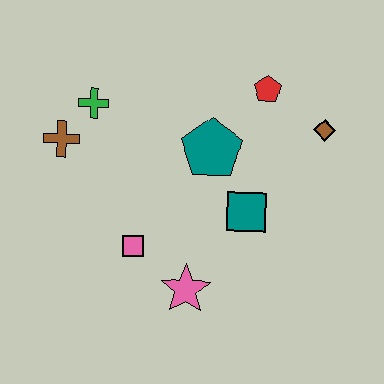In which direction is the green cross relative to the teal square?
The green cross is to the left of the teal square.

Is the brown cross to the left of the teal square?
Yes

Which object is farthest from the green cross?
The brown diamond is farthest from the green cross.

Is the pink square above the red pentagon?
No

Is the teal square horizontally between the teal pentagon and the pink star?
No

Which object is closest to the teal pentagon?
The teal square is closest to the teal pentagon.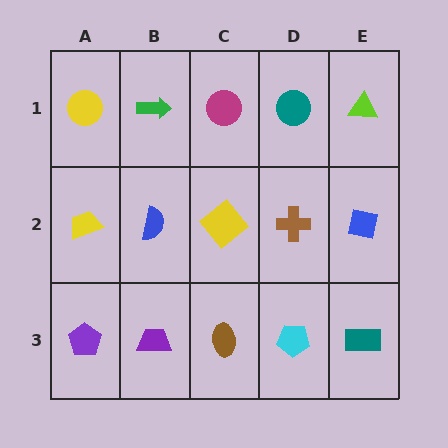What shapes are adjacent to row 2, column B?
A green arrow (row 1, column B), a purple trapezoid (row 3, column B), a yellow trapezoid (row 2, column A), a yellow diamond (row 2, column C).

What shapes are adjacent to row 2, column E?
A lime triangle (row 1, column E), a teal rectangle (row 3, column E), a brown cross (row 2, column D).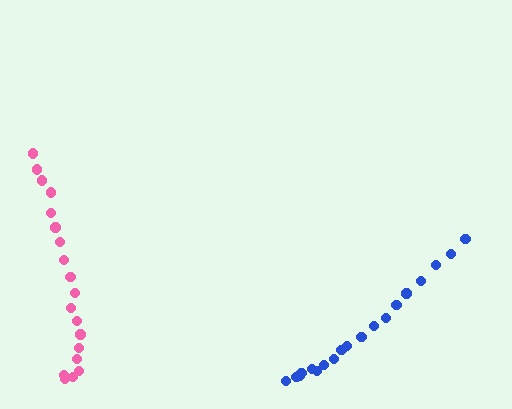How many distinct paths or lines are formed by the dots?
There are 2 distinct paths.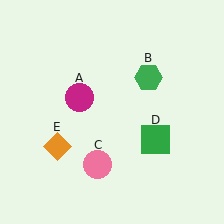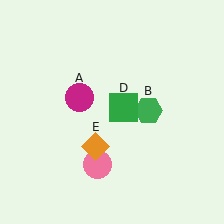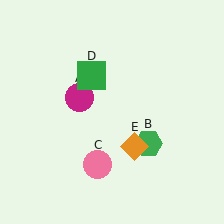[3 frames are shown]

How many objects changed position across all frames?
3 objects changed position: green hexagon (object B), green square (object D), orange diamond (object E).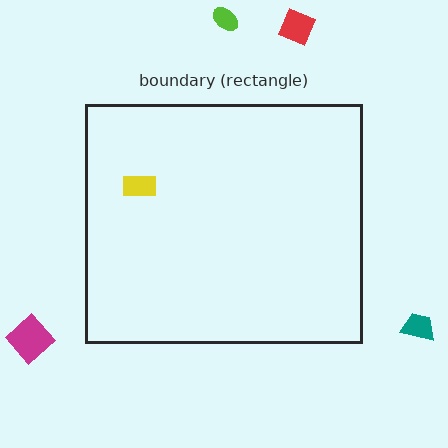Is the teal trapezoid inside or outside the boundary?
Outside.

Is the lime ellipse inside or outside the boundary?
Outside.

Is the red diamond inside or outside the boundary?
Outside.